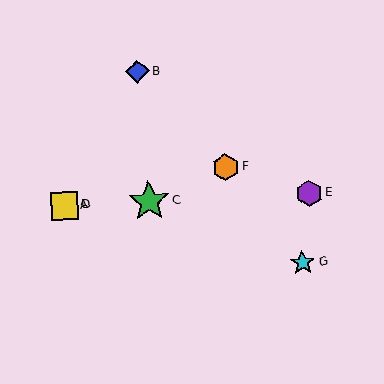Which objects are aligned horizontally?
Objects A, C, D, E are aligned horizontally.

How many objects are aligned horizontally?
4 objects (A, C, D, E) are aligned horizontally.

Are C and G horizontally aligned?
No, C is at y≈201 and G is at y≈263.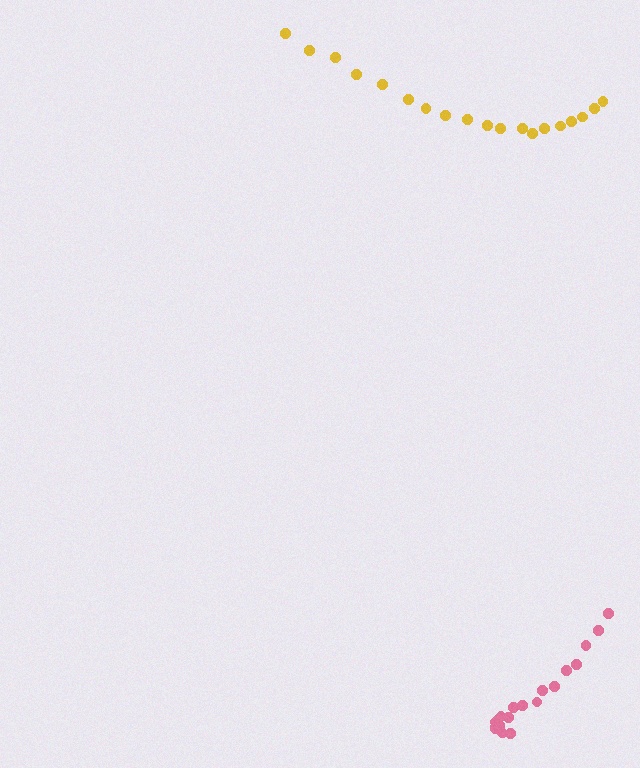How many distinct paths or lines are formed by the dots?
There are 2 distinct paths.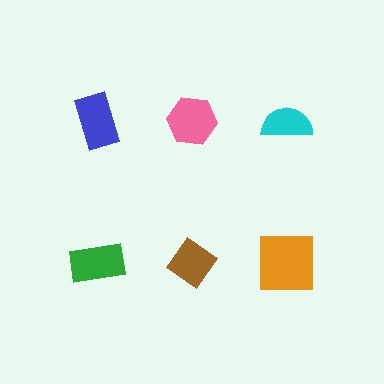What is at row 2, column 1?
A green rectangle.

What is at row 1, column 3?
A cyan semicircle.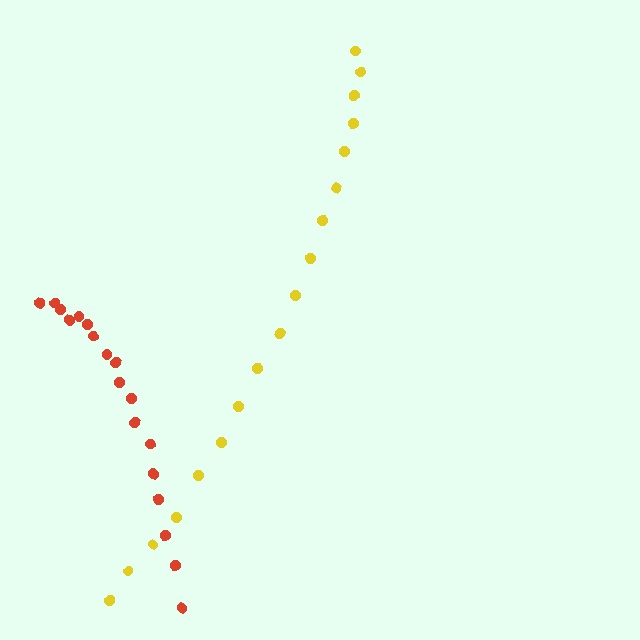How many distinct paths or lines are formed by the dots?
There are 2 distinct paths.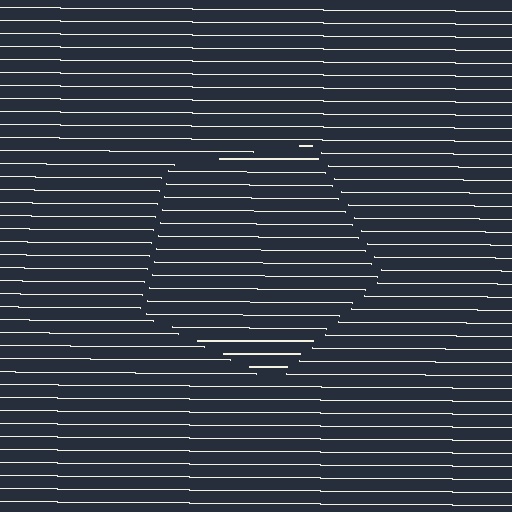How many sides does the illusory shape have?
5 sides — the line-ends trace a pentagon.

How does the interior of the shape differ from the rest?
The interior of the shape contains the same grating, shifted by half a period — the contour is defined by the phase discontinuity where line-ends from the inner and outer gratings abut.